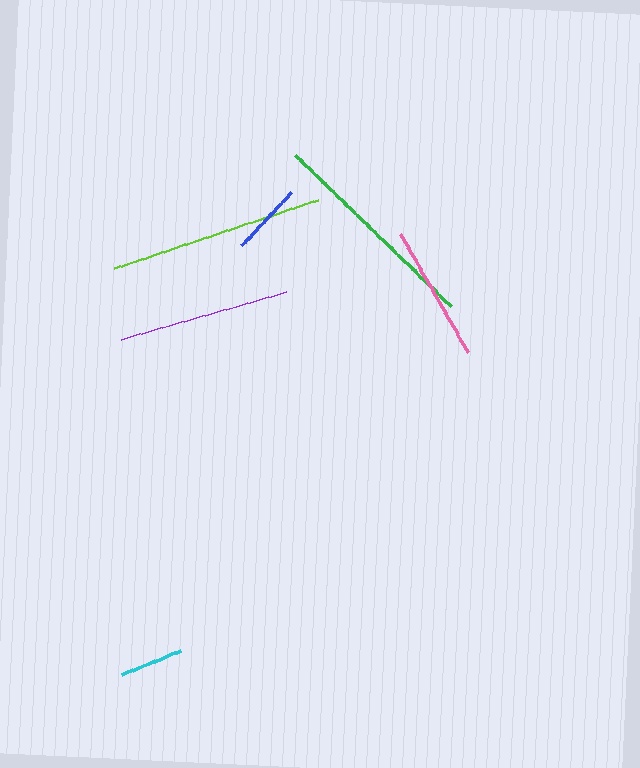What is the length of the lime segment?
The lime segment is approximately 215 pixels long.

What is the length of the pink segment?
The pink segment is approximately 137 pixels long.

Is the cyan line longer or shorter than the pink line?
The pink line is longer than the cyan line.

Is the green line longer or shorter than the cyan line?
The green line is longer than the cyan line.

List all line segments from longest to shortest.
From longest to shortest: green, lime, purple, pink, blue, cyan.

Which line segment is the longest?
The green line is the longest at approximately 217 pixels.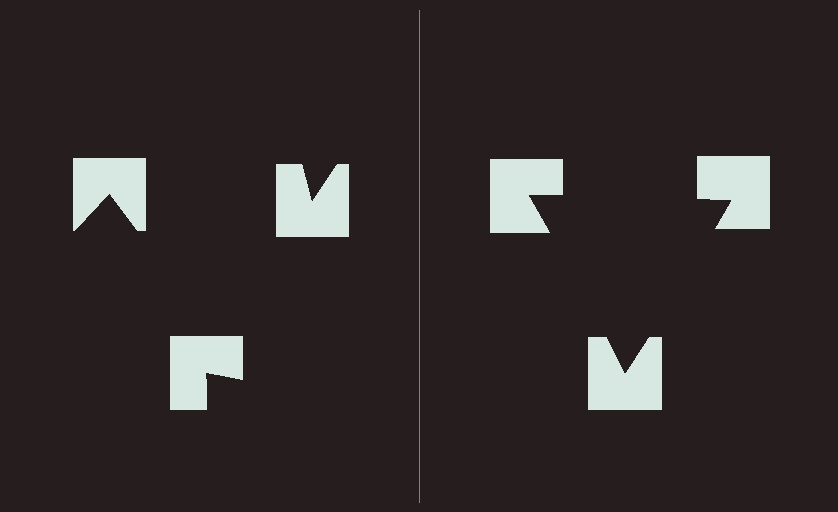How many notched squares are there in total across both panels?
6 — 3 on each side.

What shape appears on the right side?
An illusory triangle.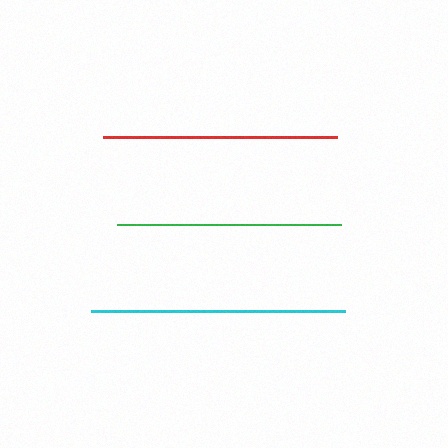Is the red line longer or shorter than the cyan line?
The cyan line is longer than the red line.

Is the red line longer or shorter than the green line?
The red line is longer than the green line.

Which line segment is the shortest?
The green line is the shortest at approximately 224 pixels.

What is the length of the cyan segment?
The cyan segment is approximately 254 pixels long.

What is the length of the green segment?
The green segment is approximately 224 pixels long.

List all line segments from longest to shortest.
From longest to shortest: cyan, red, green.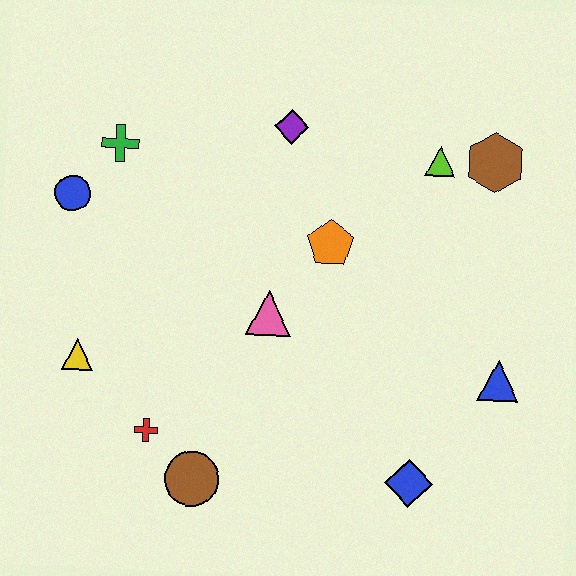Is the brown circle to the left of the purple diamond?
Yes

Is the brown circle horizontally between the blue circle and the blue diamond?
Yes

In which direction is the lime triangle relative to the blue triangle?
The lime triangle is above the blue triangle.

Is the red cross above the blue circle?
No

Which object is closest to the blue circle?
The green cross is closest to the blue circle.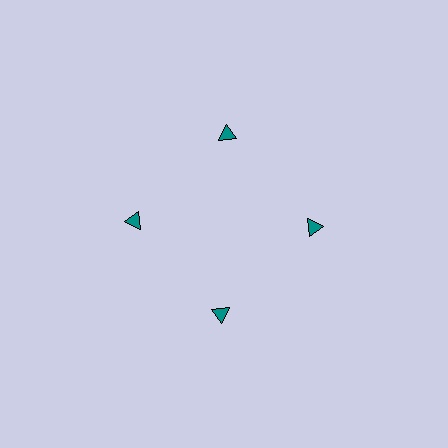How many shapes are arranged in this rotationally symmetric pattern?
There are 4 shapes, arranged in 4 groups of 1.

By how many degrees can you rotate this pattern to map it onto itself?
The pattern maps onto itself every 90 degrees of rotation.